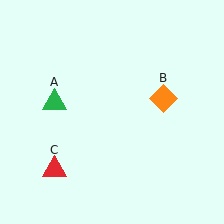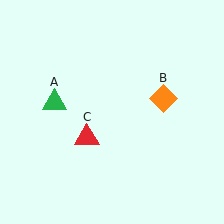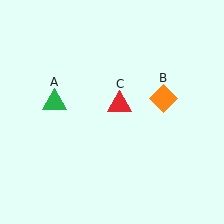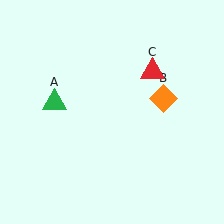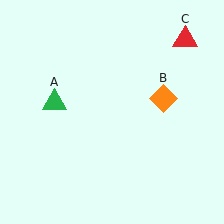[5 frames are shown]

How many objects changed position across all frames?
1 object changed position: red triangle (object C).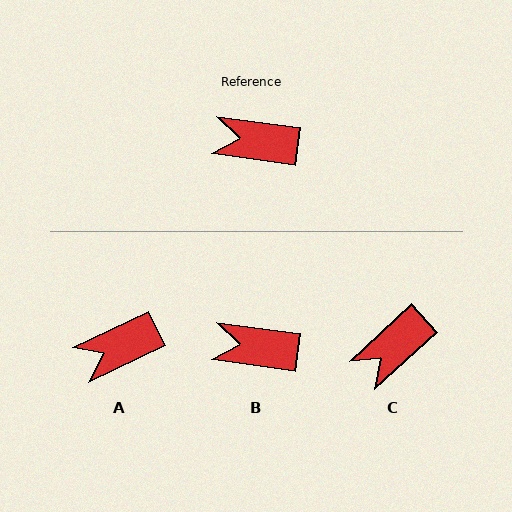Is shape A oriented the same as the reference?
No, it is off by about 33 degrees.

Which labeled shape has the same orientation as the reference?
B.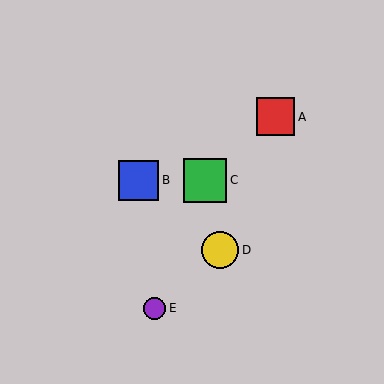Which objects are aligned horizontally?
Objects B, C are aligned horizontally.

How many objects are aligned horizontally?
2 objects (B, C) are aligned horizontally.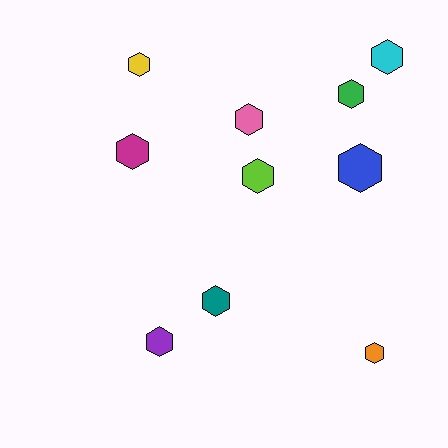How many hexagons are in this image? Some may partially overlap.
There are 10 hexagons.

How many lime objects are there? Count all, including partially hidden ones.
There is 1 lime object.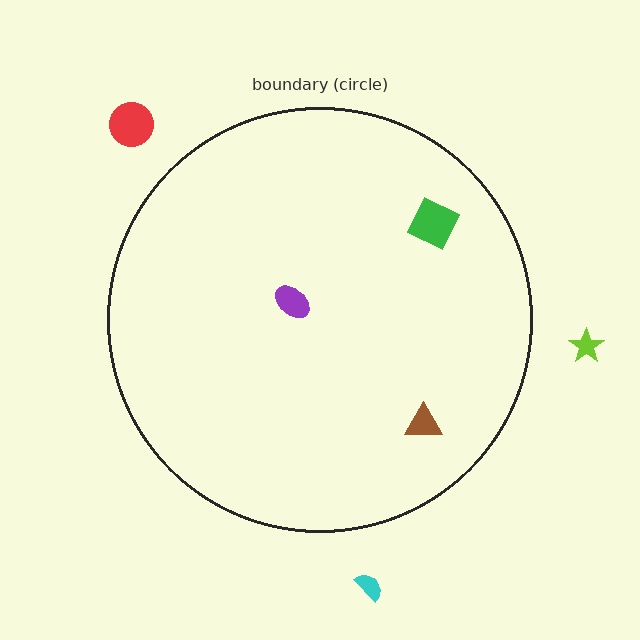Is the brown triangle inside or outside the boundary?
Inside.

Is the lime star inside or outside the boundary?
Outside.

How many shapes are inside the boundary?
3 inside, 3 outside.